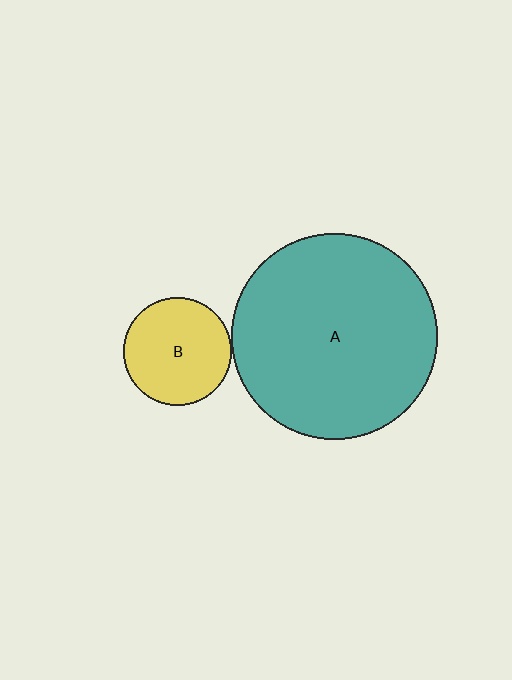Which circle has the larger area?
Circle A (teal).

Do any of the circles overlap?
No, none of the circles overlap.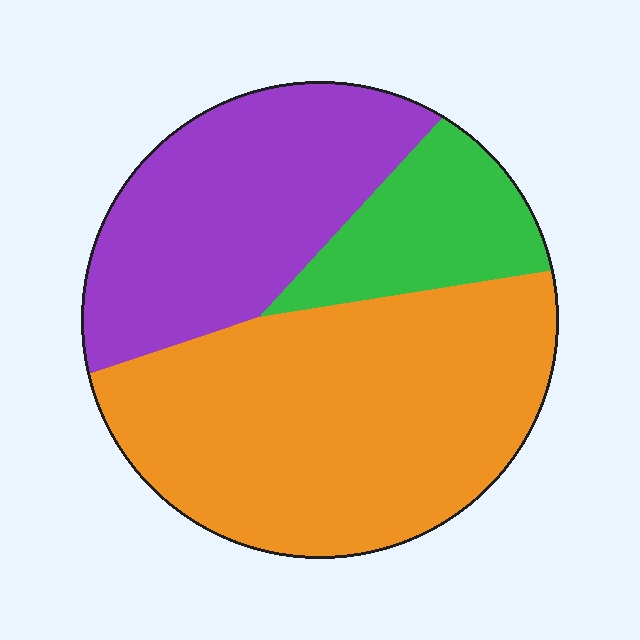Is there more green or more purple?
Purple.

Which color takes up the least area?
Green, at roughly 15%.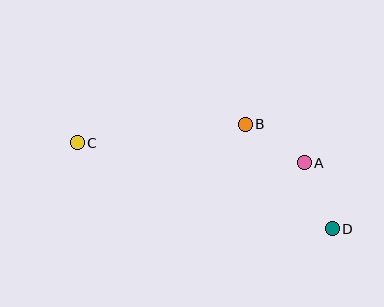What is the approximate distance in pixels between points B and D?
The distance between B and D is approximately 136 pixels.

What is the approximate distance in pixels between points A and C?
The distance between A and C is approximately 228 pixels.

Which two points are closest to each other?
Points A and B are closest to each other.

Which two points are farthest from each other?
Points C and D are farthest from each other.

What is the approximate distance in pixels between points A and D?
The distance between A and D is approximately 72 pixels.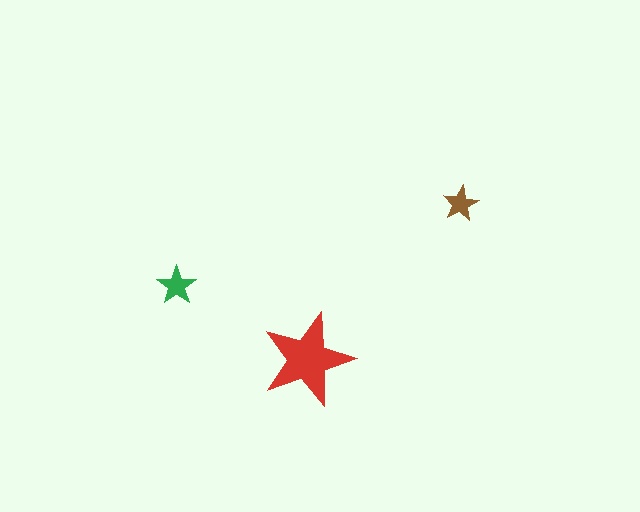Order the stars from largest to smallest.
the red one, the green one, the brown one.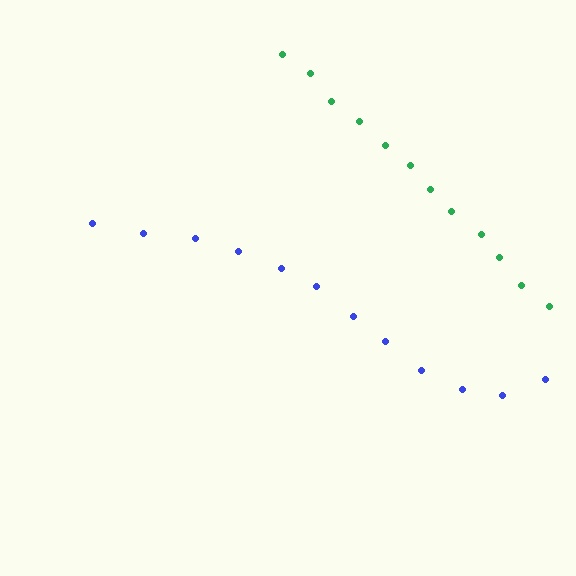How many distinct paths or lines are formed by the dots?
There are 2 distinct paths.